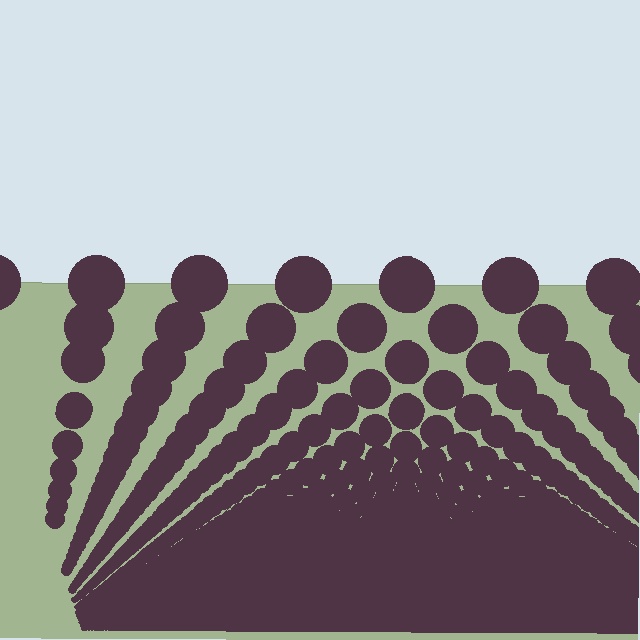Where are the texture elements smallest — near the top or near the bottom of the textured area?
Near the bottom.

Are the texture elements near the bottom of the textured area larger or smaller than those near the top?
Smaller. The gradient is inverted — elements near the bottom are smaller and denser.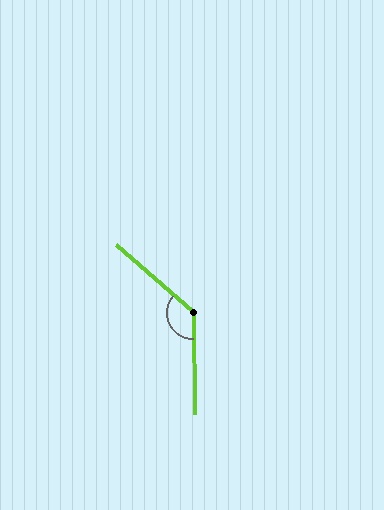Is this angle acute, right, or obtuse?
It is obtuse.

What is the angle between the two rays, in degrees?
Approximately 132 degrees.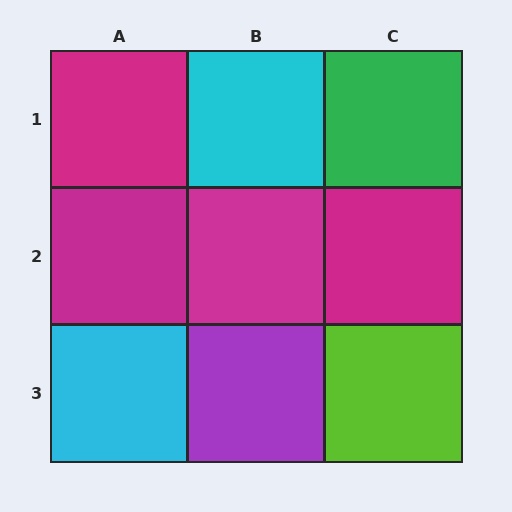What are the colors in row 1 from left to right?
Magenta, cyan, green.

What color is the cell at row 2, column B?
Magenta.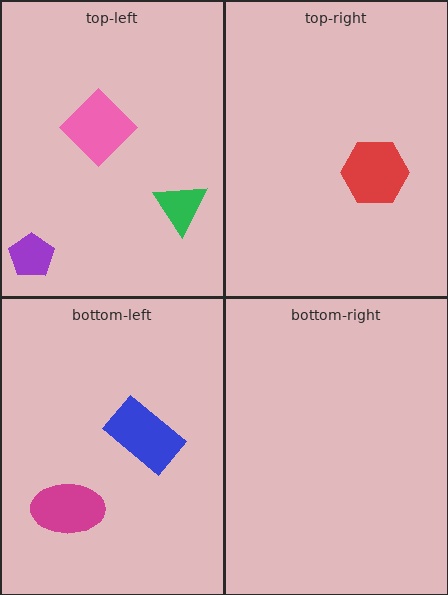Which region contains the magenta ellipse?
The bottom-left region.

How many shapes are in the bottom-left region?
2.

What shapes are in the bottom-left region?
The blue rectangle, the magenta ellipse.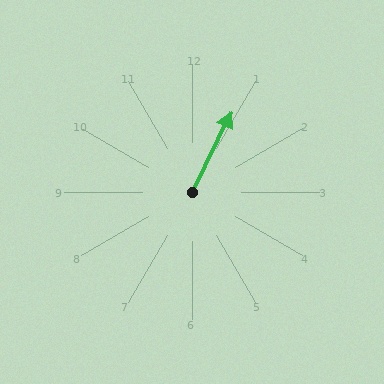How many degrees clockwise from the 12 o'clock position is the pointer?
Approximately 26 degrees.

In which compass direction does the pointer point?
Northeast.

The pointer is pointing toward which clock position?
Roughly 1 o'clock.